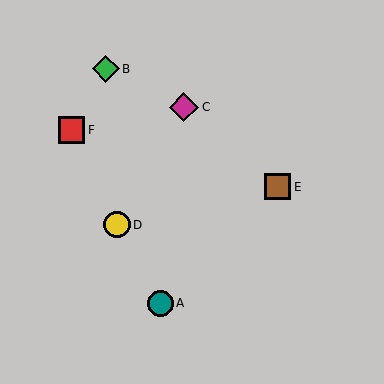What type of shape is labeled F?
Shape F is a red square.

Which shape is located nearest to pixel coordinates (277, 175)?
The brown square (labeled E) at (278, 187) is nearest to that location.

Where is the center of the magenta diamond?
The center of the magenta diamond is at (184, 107).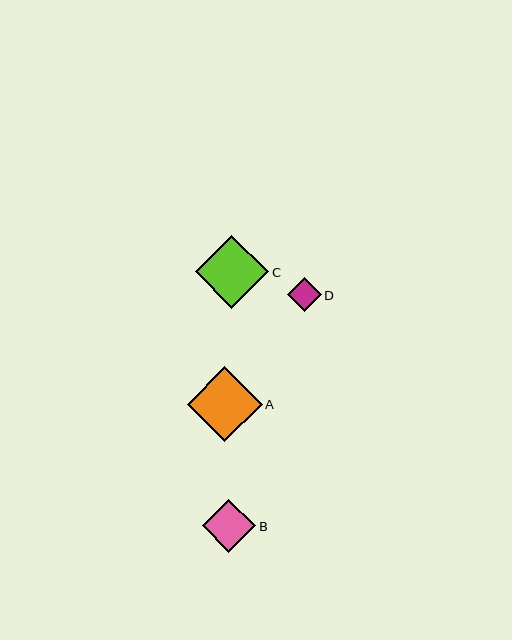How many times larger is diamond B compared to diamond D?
Diamond B is approximately 1.6 times the size of diamond D.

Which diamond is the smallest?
Diamond D is the smallest with a size of approximately 34 pixels.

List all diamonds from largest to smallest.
From largest to smallest: A, C, B, D.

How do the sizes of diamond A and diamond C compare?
Diamond A and diamond C are approximately the same size.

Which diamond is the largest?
Diamond A is the largest with a size of approximately 75 pixels.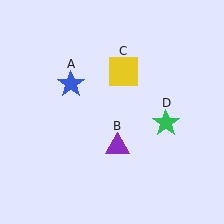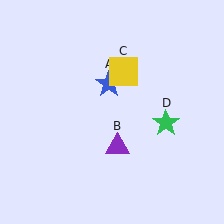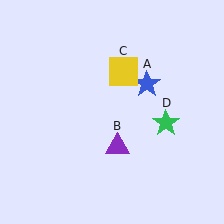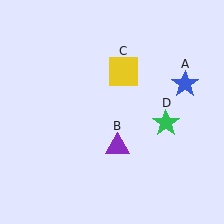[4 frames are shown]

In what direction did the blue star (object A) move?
The blue star (object A) moved right.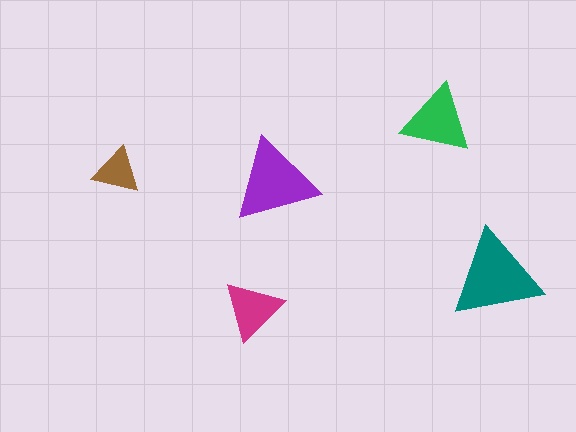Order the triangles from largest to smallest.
the teal one, the purple one, the green one, the magenta one, the brown one.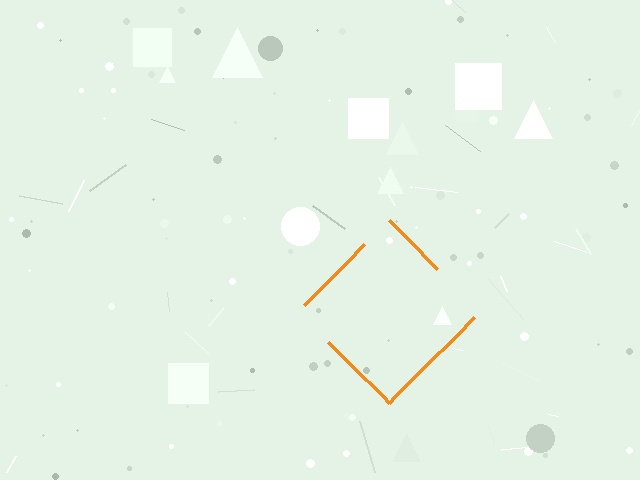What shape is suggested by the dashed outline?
The dashed outline suggests a diamond.